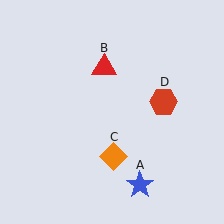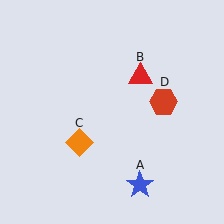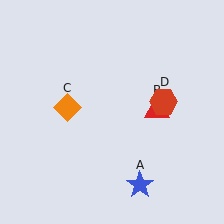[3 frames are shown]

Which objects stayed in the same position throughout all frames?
Blue star (object A) and red hexagon (object D) remained stationary.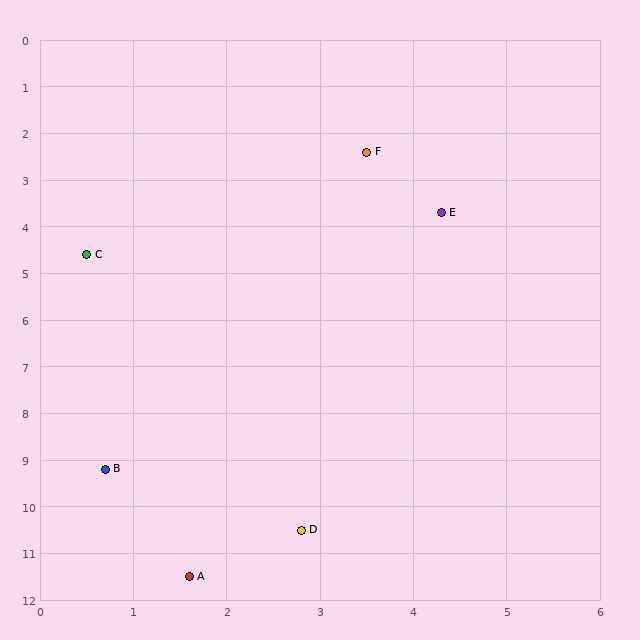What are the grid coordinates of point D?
Point D is at approximately (2.8, 10.5).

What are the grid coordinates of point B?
Point B is at approximately (0.7, 9.2).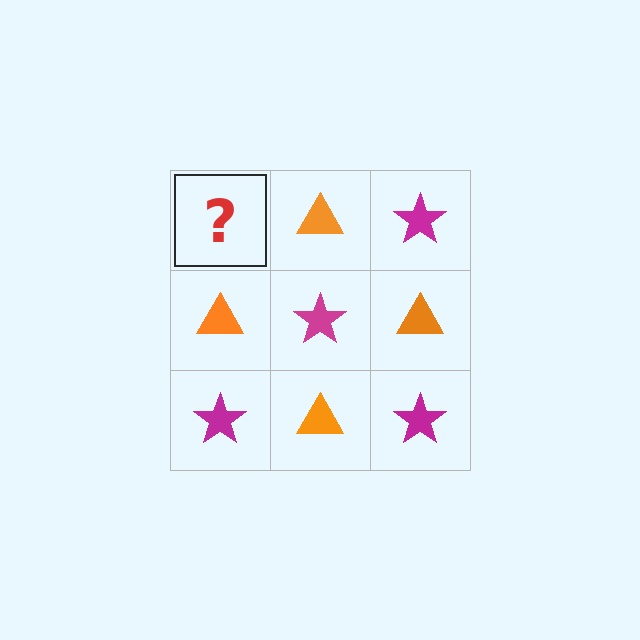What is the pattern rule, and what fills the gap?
The rule is that it alternates magenta star and orange triangle in a checkerboard pattern. The gap should be filled with a magenta star.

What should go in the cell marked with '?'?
The missing cell should contain a magenta star.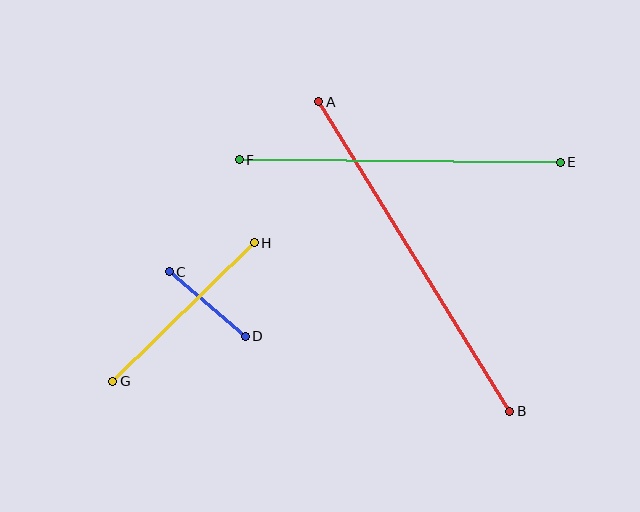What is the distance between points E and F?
The distance is approximately 321 pixels.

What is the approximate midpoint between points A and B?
The midpoint is at approximately (414, 256) pixels.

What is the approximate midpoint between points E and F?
The midpoint is at approximately (400, 161) pixels.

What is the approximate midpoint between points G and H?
The midpoint is at approximately (184, 312) pixels.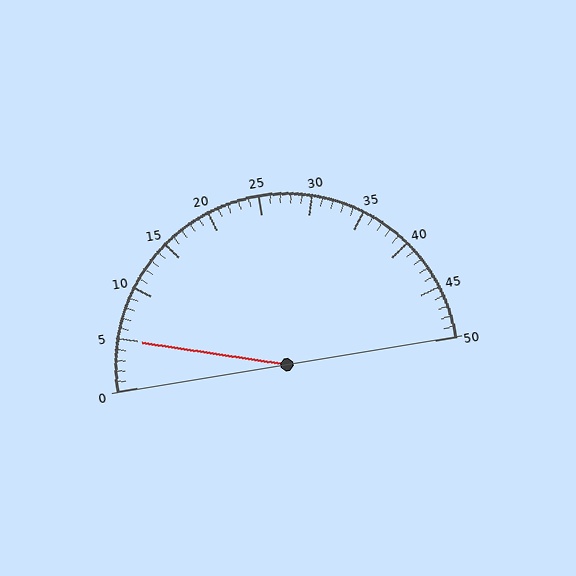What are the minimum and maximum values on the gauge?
The gauge ranges from 0 to 50.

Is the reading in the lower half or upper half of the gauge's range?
The reading is in the lower half of the range (0 to 50).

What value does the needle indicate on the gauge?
The needle indicates approximately 5.